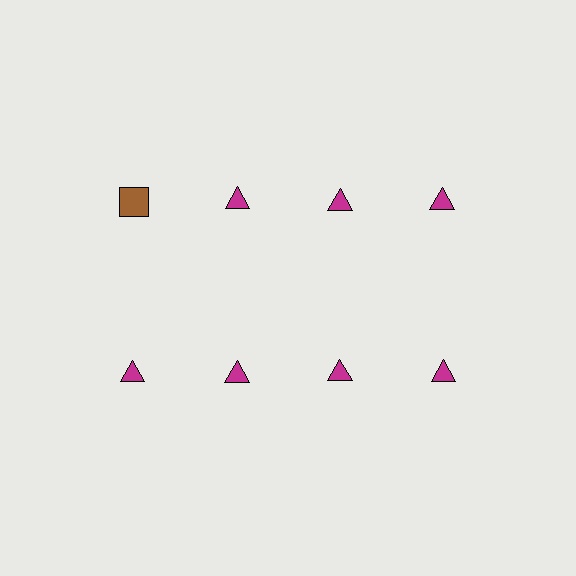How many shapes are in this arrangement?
There are 8 shapes arranged in a grid pattern.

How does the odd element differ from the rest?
It differs in both color (brown instead of magenta) and shape (square instead of triangle).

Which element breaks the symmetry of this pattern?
The brown square in the top row, leftmost column breaks the symmetry. All other shapes are magenta triangles.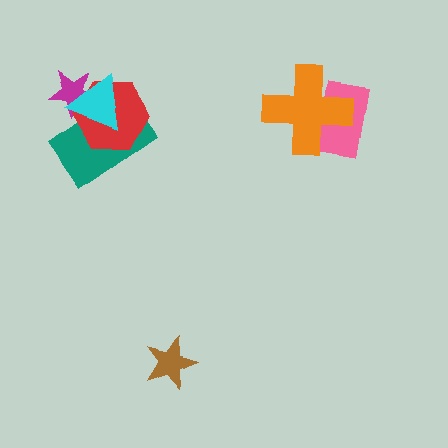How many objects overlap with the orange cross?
1 object overlaps with the orange cross.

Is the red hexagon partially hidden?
Yes, it is partially covered by another shape.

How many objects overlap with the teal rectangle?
3 objects overlap with the teal rectangle.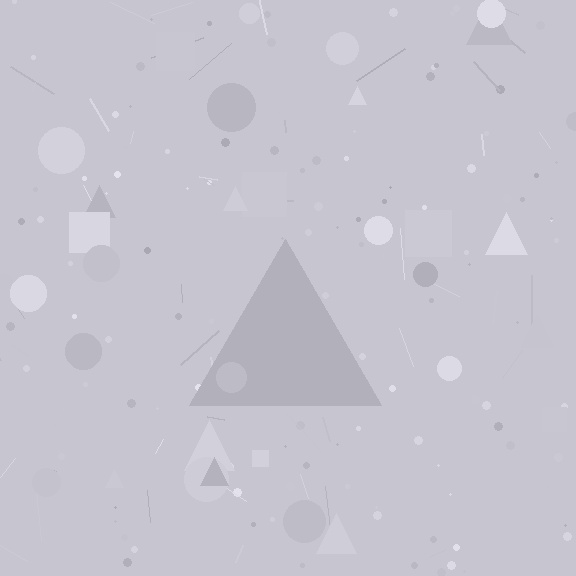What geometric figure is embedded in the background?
A triangle is embedded in the background.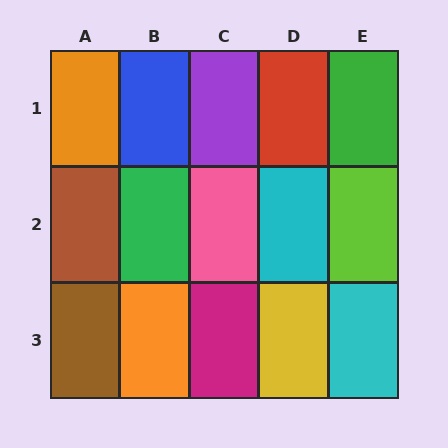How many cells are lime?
1 cell is lime.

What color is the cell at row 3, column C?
Magenta.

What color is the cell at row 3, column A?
Brown.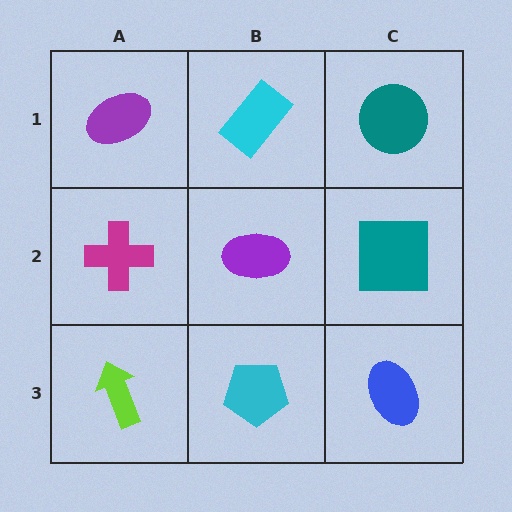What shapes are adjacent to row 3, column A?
A magenta cross (row 2, column A), a cyan pentagon (row 3, column B).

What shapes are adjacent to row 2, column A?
A purple ellipse (row 1, column A), a lime arrow (row 3, column A), a purple ellipse (row 2, column B).